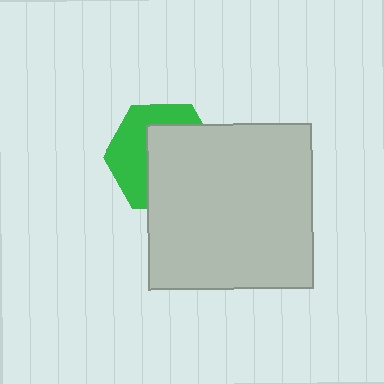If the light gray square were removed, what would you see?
You would see the complete green hexagon.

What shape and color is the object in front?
The object in front is a light gray square.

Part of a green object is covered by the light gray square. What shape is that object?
It is a hexagon.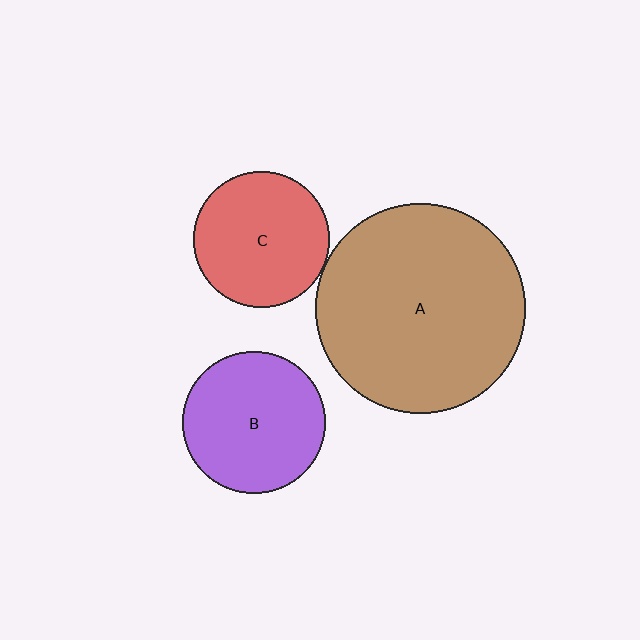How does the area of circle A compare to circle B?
Approximately 2.2 times.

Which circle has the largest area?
Circle A (brown).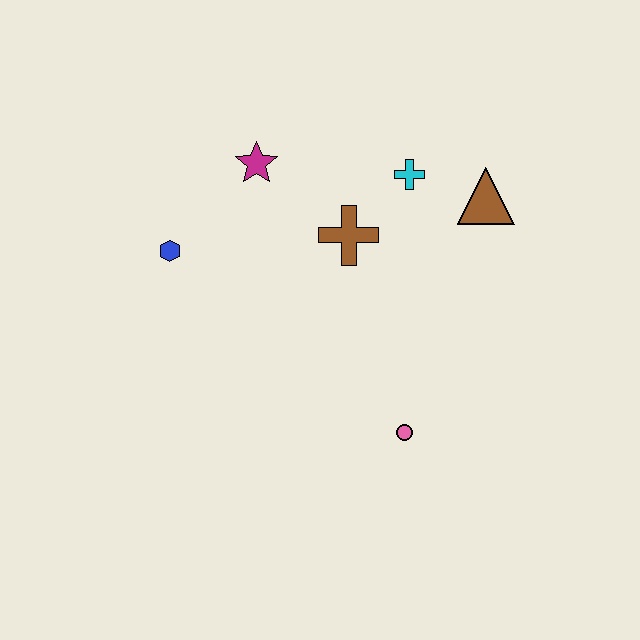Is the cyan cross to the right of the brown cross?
Yes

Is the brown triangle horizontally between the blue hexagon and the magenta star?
No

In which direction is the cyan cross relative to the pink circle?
The cyan cross is above the pink circle.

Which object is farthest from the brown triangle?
The blue hexagon is farthest from the brown triangle.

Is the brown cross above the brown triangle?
No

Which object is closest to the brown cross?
The cyan cross is closest to the brown cross.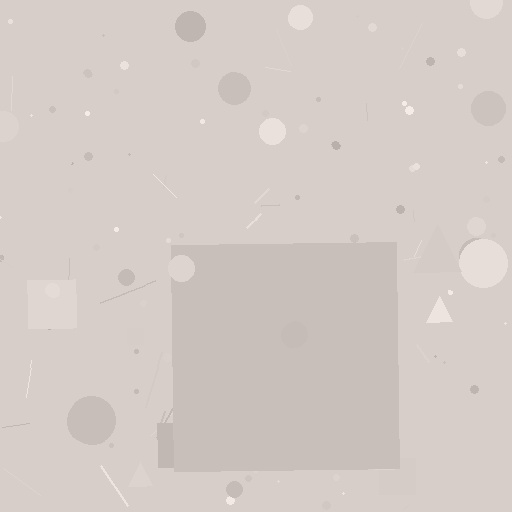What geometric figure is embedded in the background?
A square is embedded in the background.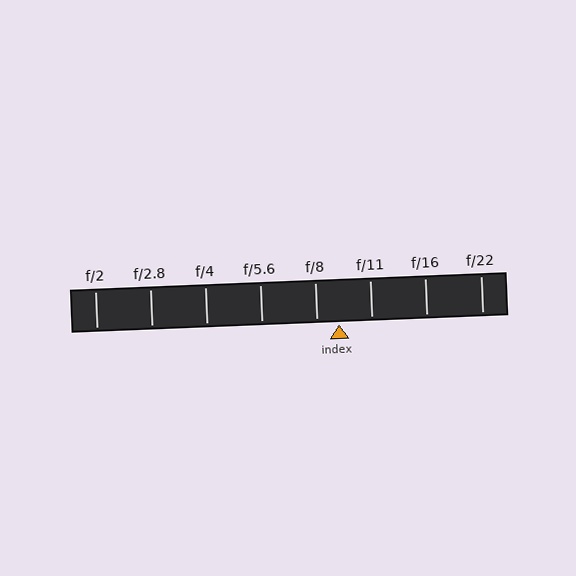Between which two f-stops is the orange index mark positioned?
The index mark is between f/8 and f/11.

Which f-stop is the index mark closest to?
The index mark is closest to f/8.